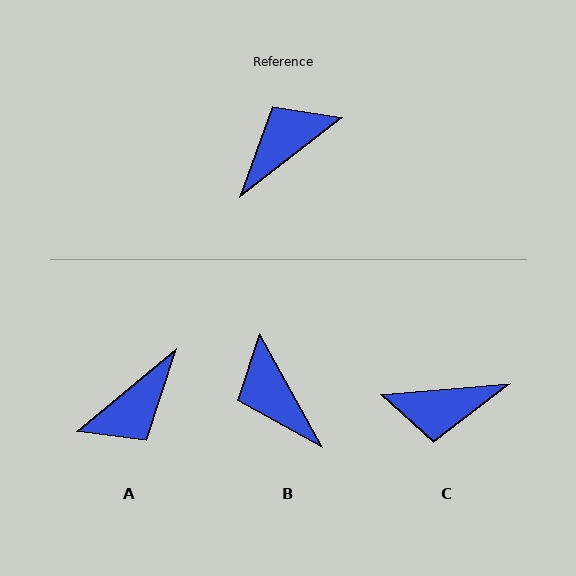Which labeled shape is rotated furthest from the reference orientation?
A, about 178 degrees away.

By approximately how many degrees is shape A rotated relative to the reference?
Approximately 178 degrees clockwise.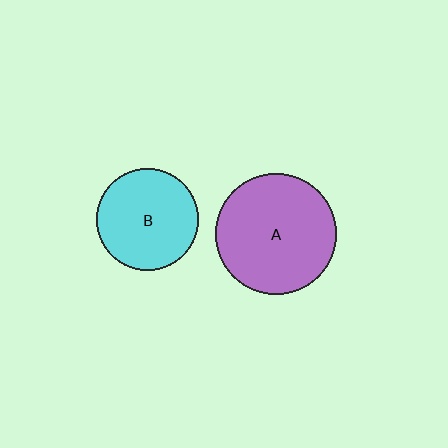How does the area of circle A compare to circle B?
Approximately 1.4 times.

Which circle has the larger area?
Circle A (purple).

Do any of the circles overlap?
No, none of the circles overlap.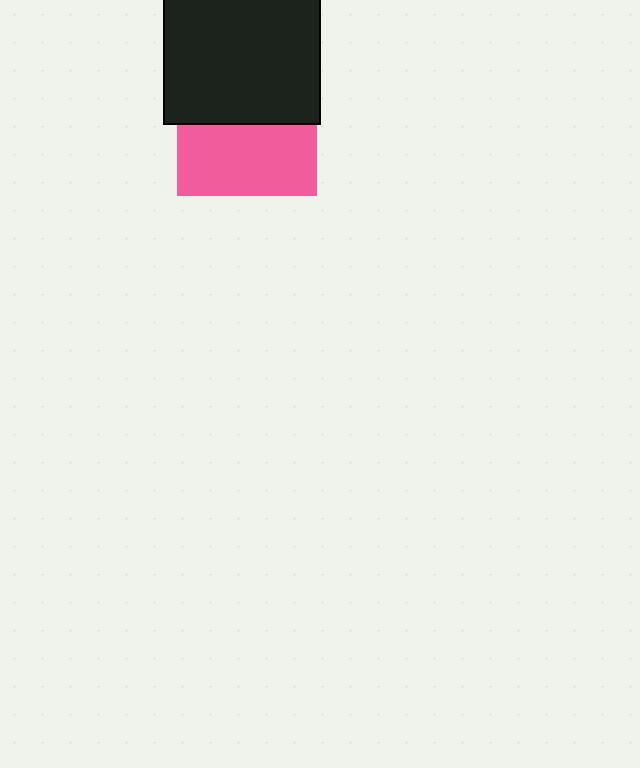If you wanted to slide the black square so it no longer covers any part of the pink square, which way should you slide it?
Slide it up — that is the most direct way to separate the two shapes.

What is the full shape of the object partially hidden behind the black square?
The partially hidden object is a pink square.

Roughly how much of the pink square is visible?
About half of it is visible (roughly 50%).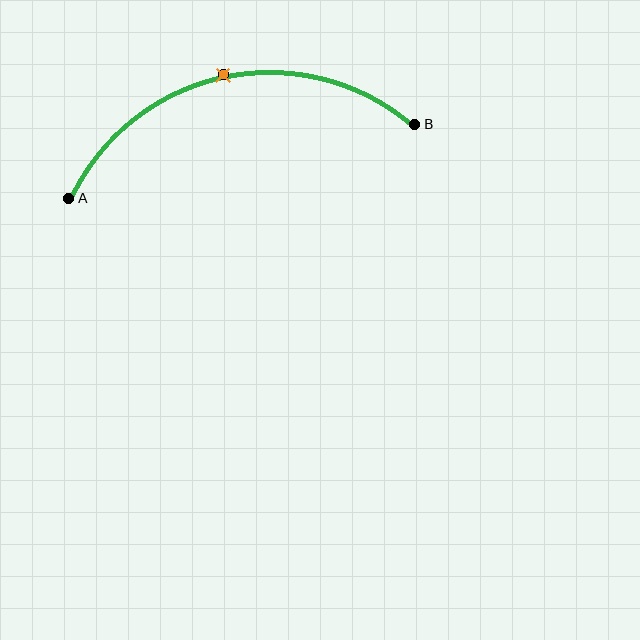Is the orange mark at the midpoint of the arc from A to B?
Yes. The orange mark lies on the arc at equal arc-length from both A and B — it is the arc midpoint.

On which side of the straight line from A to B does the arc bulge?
The arc bulges above the straight line connecting A and B.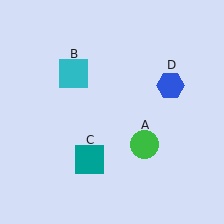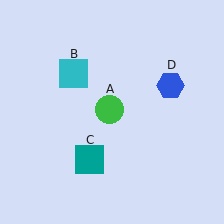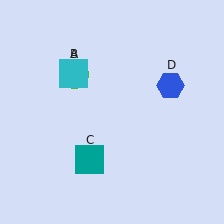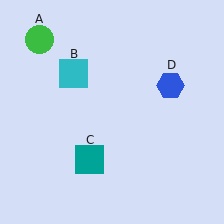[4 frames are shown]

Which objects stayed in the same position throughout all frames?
Cyan square (object B) and teal square (object C) and blue hexagon (object D) remained stationary.